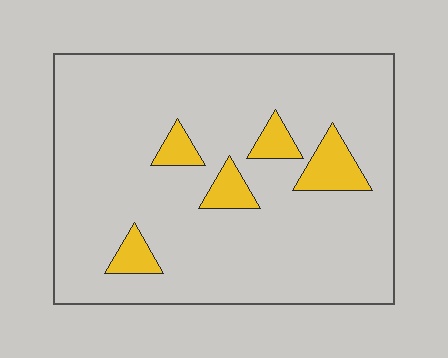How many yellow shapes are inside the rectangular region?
5.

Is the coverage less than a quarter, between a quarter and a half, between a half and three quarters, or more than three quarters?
Less than a quarter.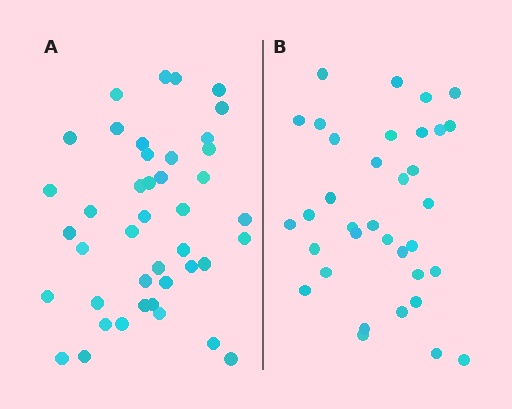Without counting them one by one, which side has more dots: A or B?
Region A (the left region) has more dots.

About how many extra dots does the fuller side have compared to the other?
Region A has roughly 8 or so more dots than region B.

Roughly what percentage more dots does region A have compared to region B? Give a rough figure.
About 20% more.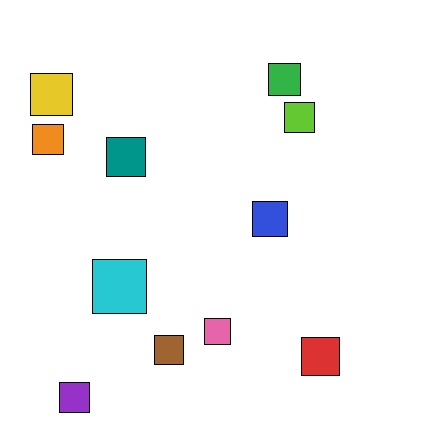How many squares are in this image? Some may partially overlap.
There are 11 squares.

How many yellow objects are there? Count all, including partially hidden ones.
There is 1 yellow object.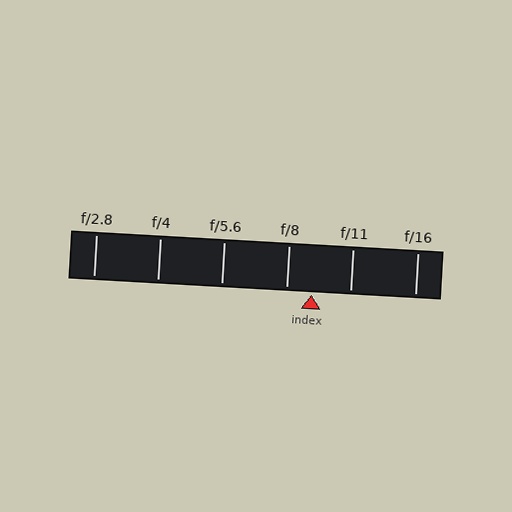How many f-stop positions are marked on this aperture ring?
There are 6 f-stop positions marked.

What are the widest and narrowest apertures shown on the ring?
The widest aperture shown is f/2.8 and the narrowest is f/16.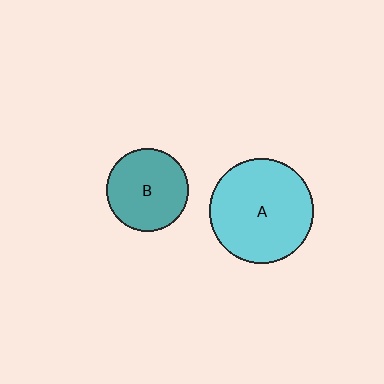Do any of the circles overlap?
No, none of the circles overlap.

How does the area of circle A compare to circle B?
Approximately 1.6 times.